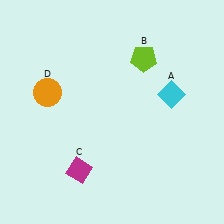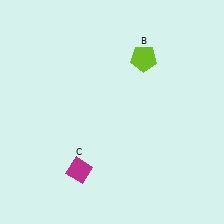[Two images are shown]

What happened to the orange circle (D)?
The orange circle (D) was removed in Image 2. It was in the top-left area of Image 1.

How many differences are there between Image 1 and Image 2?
There are 2 differences between the two images.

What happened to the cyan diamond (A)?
The cyan diamond (A) was removed in Image 2. It was in the top-right area of Image 1.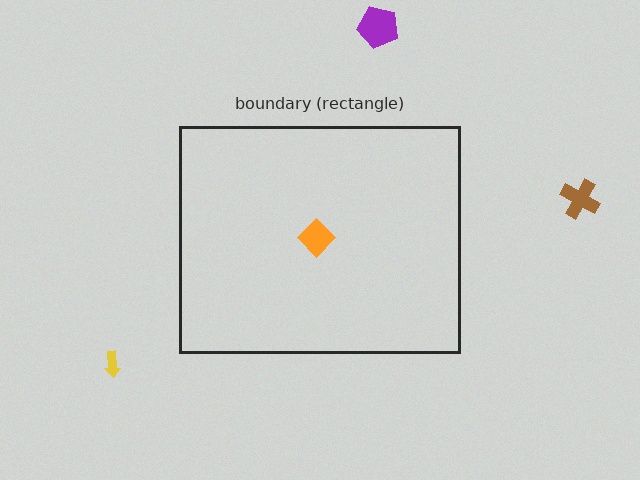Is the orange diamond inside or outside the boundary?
Inside.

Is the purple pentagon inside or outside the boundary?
Outside.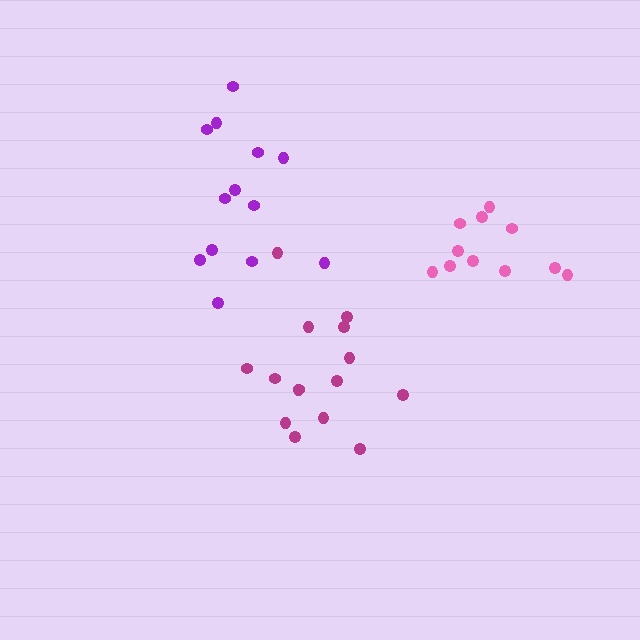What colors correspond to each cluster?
The clusters are colored: purple, pink, magenta.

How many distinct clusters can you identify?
There are 3 distinct clusters.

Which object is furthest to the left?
The purple cluster is leftmost.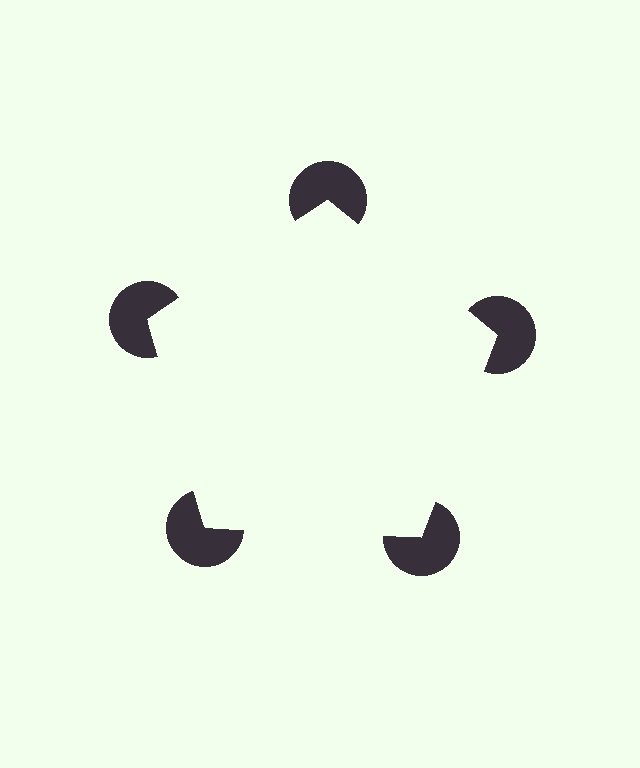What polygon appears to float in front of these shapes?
An illusory pentagon — its edges are inferred from the aligned wedge cuts in the pac-man discs, not physically drawn.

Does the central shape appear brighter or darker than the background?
It typically appears slightly brighter than the background, even though no actual brightness change is drawn.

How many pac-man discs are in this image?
There are 5 — one at each vertex of the illusory pentagon.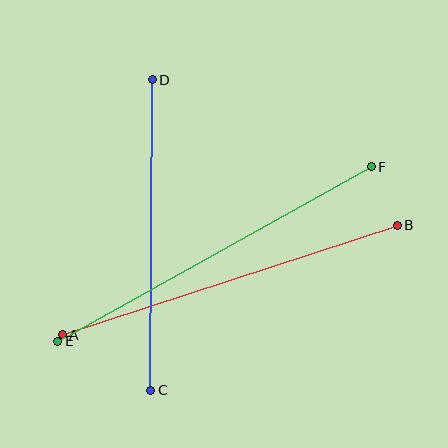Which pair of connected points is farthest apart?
Points E and F are farthest apart.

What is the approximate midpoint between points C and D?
The midpoint is at approximately (152, 235) pixels.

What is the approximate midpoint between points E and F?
The midpoint is at approximately (214, 254) pixels.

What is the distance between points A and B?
The distance is approximately 353 pixels.